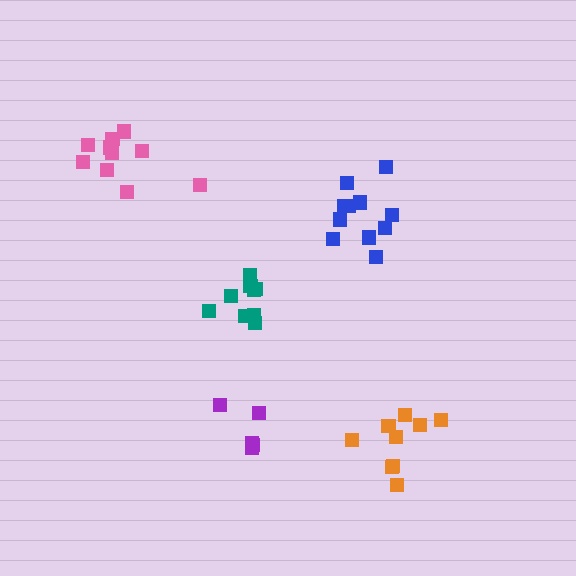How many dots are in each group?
Group 1: 10 dots, Group 2: 9 dots, Group 3: 11 dots, Group 4: 9 dots, Group 5: 5 dots (44 total).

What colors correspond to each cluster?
The clusters are colored: pink, orange, blue, teal, purple.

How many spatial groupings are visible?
There are 5 spatial groupings.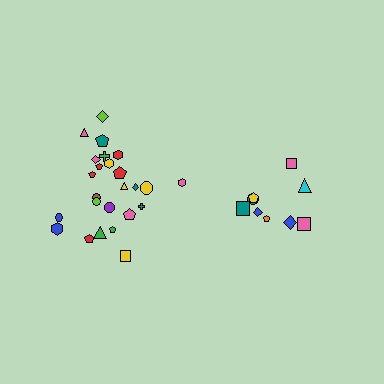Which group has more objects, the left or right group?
The left group.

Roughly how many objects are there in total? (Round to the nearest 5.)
Roughly 35 objects in total.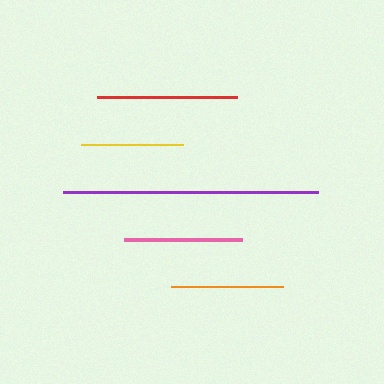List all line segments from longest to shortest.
From longest to shortest: purple, red, pink, orange, yellow.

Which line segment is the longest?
The purple line is the longest at approximately 256 pixels.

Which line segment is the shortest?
The yellow line is the shortest at approximately 103 pixels.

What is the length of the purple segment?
The purple segment is approximately 256 pixels long.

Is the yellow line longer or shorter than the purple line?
The purple line is longer than the yellow line.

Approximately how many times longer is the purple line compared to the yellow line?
The purple line is approximately 2.5 times the length of the yellow line.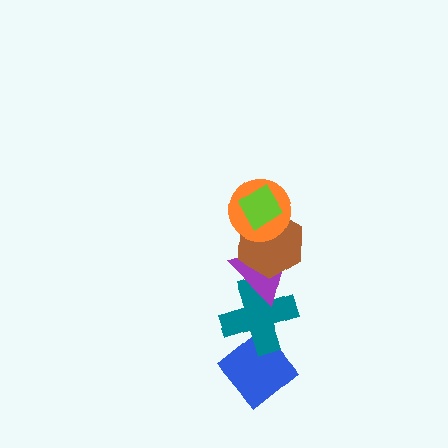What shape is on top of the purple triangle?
The brown hexagon is on top of the purple triangle.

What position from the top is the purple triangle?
The purple triangle is 4th from the top.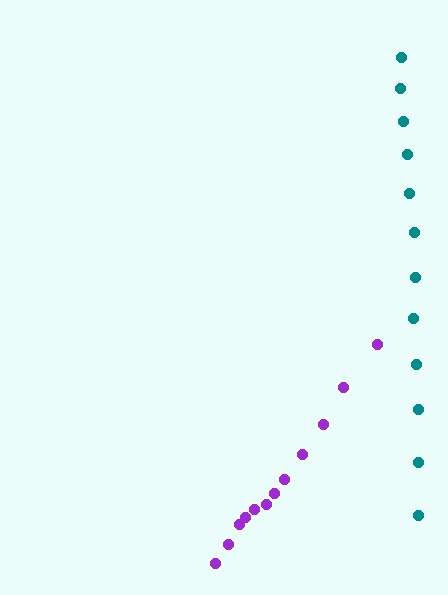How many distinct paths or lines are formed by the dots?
There are 2 distinct paths.